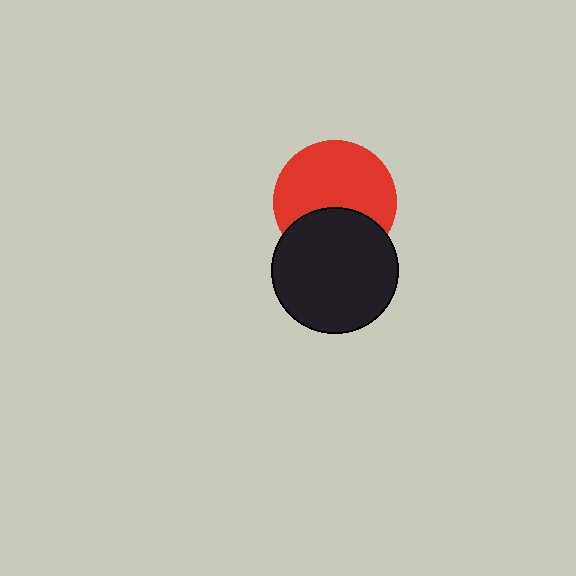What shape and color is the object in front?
The object in front is a black circle.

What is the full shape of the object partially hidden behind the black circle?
The partially hidden object is a red circle.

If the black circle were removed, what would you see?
You would see the complete red circle.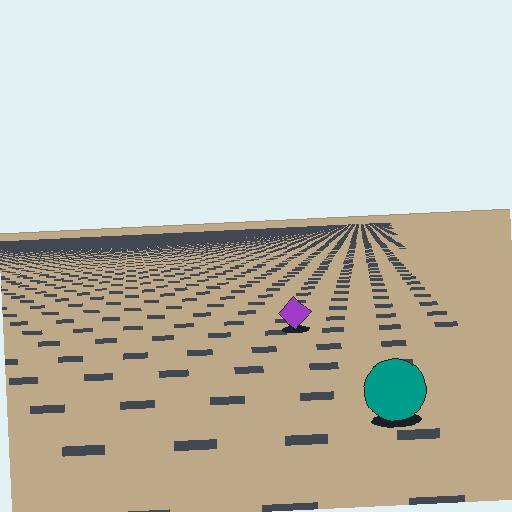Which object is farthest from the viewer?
The purple diamond is farthest from the viewer. It appears smaller and the ground texture around it is denser.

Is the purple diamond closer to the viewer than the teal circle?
No. The teal circle is closer — you can tell from the texture gradient: the ground texture is coarser near it.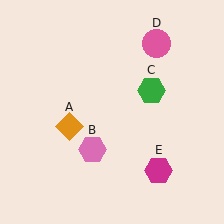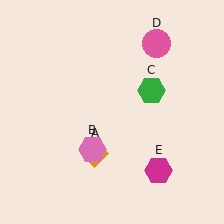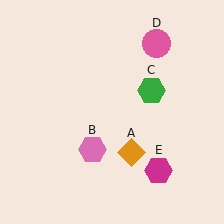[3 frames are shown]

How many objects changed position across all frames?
1 object changed position: orange diamond (object A).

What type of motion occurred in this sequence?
The orange diamond (object A) rotated counterclockwise around the center of the scene.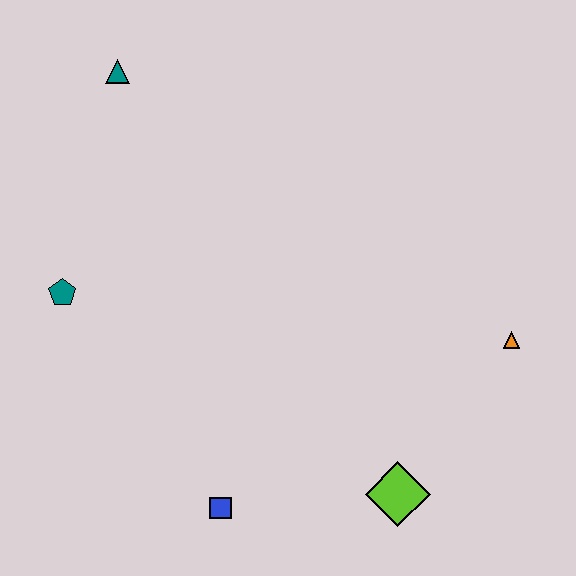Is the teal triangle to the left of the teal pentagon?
No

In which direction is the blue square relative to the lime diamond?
The blue square is to the left of the lime diamond.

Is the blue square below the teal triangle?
Yes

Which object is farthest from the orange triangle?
The teal triangle is farthest from the orange triangle.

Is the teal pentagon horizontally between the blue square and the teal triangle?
No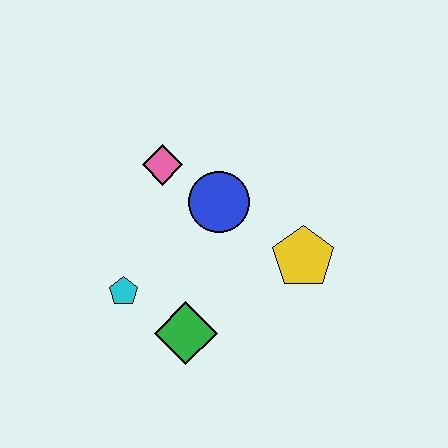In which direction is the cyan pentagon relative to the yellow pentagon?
The cyan pentagon is to the left of the yellow pentagon.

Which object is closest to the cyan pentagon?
The green diamond is closest to the cyan pentagon.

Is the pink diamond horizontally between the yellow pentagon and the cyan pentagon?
Yes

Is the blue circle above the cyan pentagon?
Yes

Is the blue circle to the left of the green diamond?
No